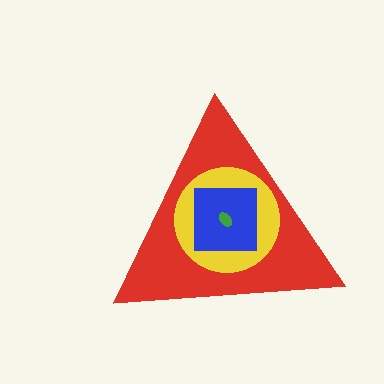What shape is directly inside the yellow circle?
The blue square.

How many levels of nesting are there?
4.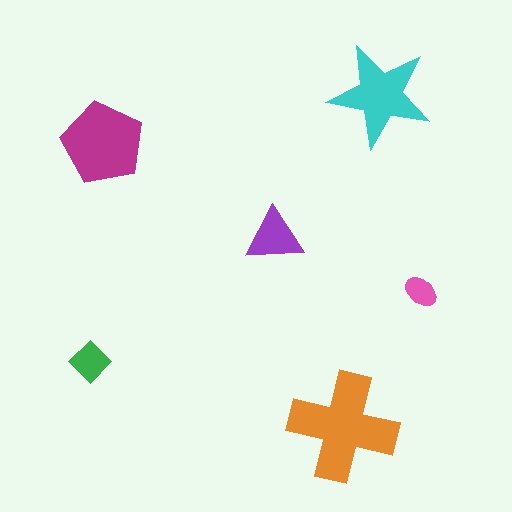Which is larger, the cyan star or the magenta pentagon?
The magenta pentagon.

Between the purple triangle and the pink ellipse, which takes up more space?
The purple triangle.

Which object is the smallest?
The pink ellipse.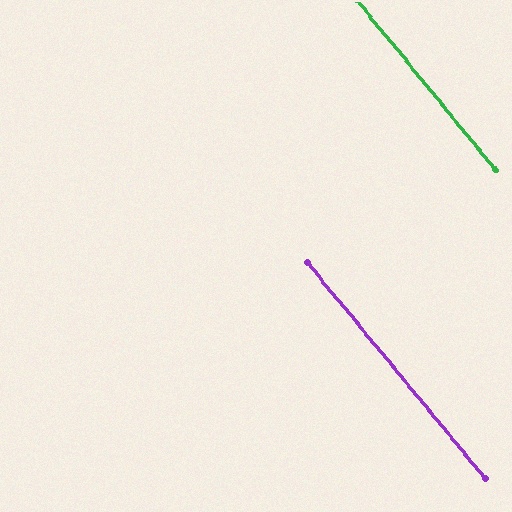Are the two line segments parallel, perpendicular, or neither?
Parallel — their directions differ by only 0.5°.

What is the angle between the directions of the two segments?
Approximately 1 degree.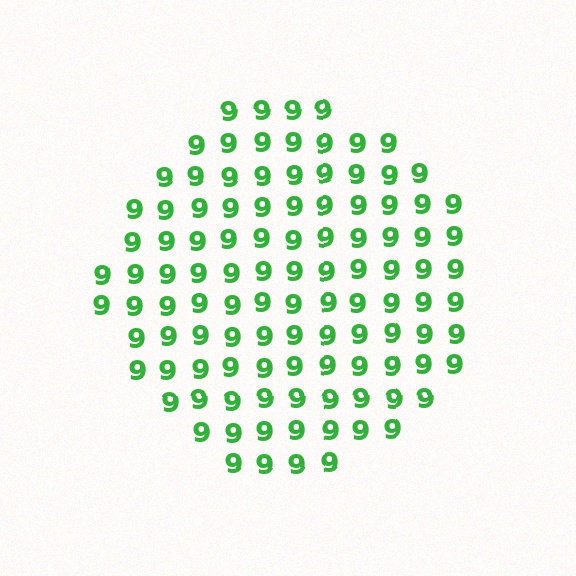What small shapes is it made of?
It is made of small digit 9's.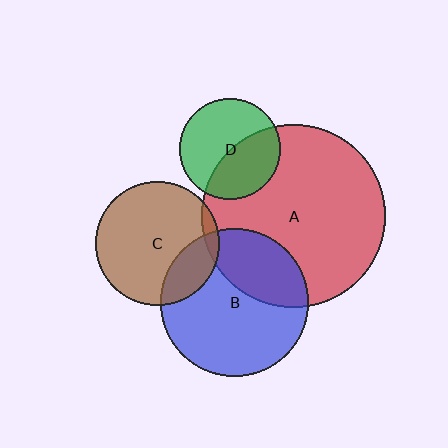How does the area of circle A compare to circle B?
Approximately 1.5 times.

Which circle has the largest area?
Circle A (red).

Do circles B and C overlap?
Yes.